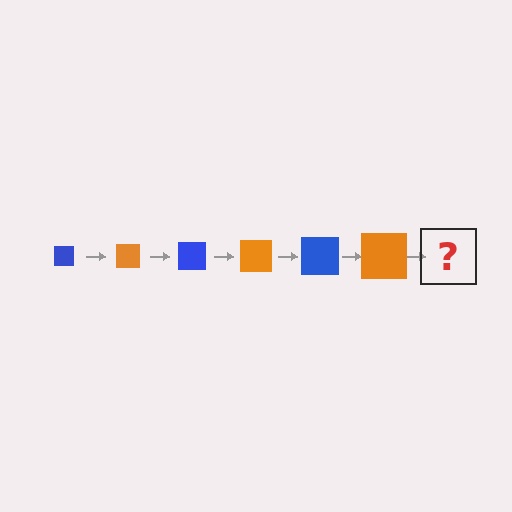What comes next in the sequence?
The next element should be a blue square, larger than the previous one.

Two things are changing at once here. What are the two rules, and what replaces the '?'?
The two rules are that the square grows larger each step and the color cycles through blue and orange. The '?' should be a blue square, larger than the previous one.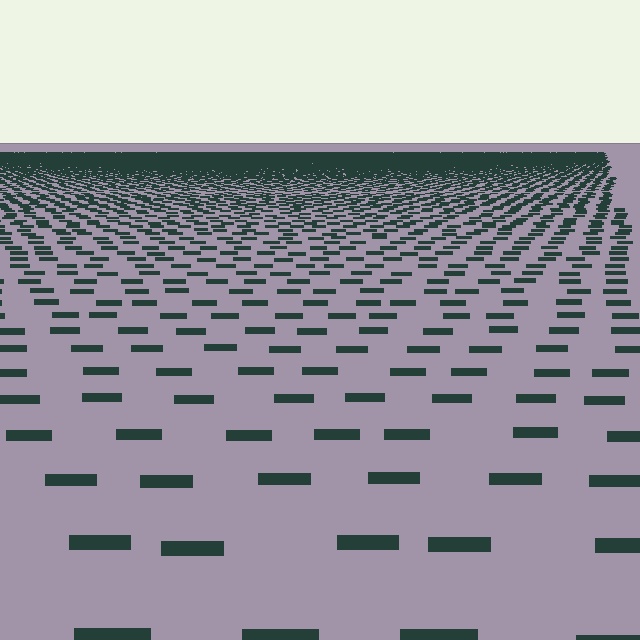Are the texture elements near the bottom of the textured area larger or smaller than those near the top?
Larger. Near the bottom, elements are closer to the viewer and appear at a bigger on-screen size.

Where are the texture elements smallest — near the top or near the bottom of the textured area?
Near the top.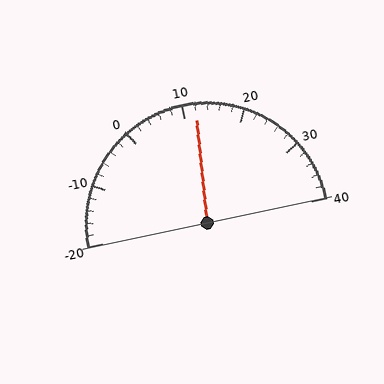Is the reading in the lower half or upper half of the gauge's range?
The reading is in the upper half of the range (-20 to 40).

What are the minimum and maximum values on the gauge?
The gauge ranges from -20 to 40.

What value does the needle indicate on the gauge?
The needle indicates approximately 12.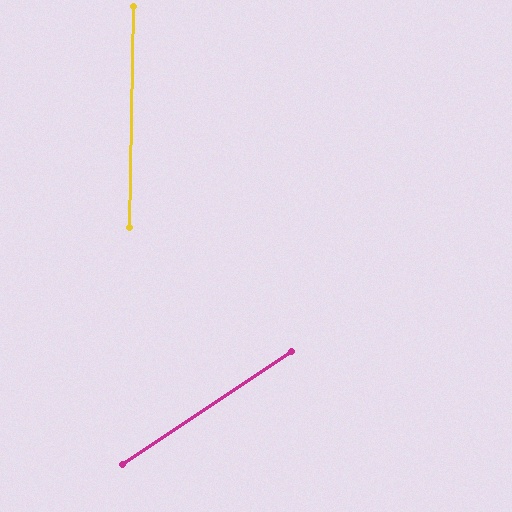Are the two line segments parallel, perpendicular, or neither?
Neither parallel nor perpendicular — they differ by about 55°.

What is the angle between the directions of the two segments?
Approximately 55 degrees.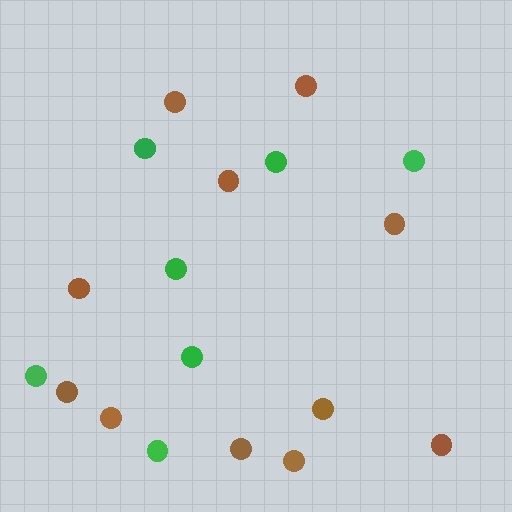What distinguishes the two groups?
There are 2 groups: one group of brown circles (11) and one group of green circles (7).